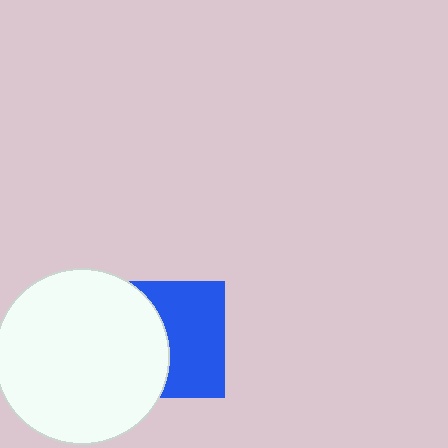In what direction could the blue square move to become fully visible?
The blue square could move right. That would shift it out from behind the white circle entirely.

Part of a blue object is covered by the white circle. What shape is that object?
It is a square.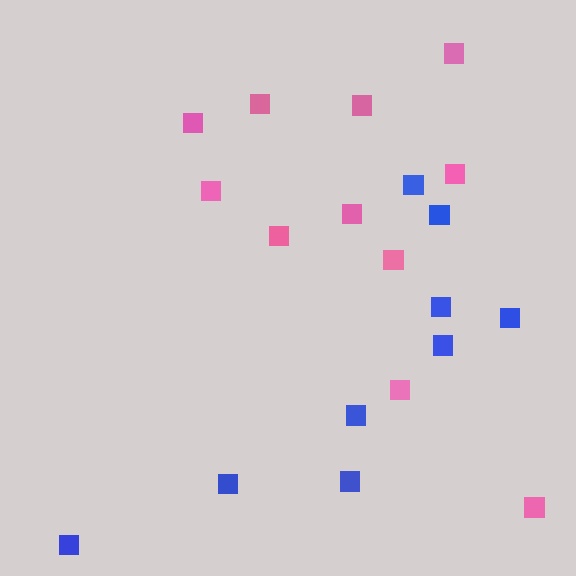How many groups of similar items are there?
There are 2 groups: one group of blue squares (9) and one group of pink squares (11).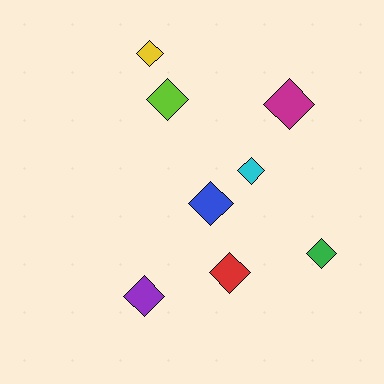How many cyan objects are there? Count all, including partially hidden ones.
There is 1 cyan object.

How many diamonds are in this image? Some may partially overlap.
There are 8 diamonds.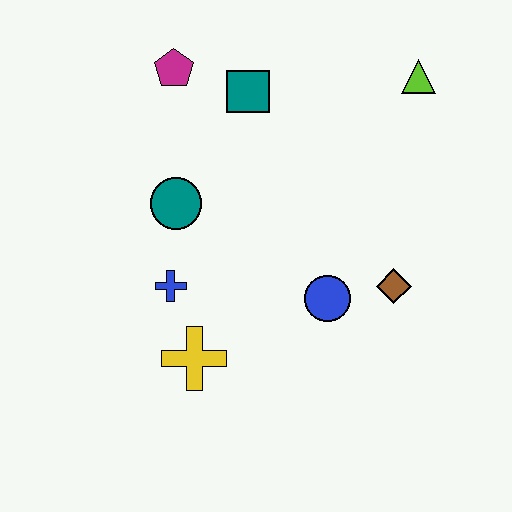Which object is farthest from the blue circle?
The magenta pentagon is farthest from the blue circle.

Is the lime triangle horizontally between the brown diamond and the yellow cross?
No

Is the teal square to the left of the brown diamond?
Yes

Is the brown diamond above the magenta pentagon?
No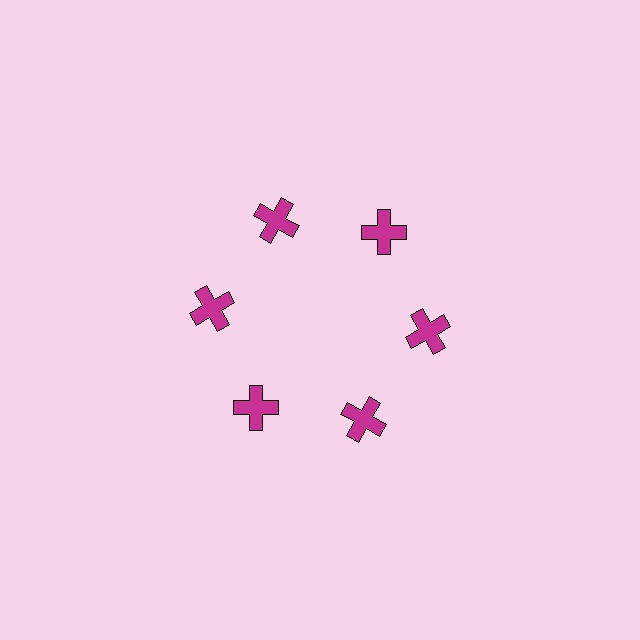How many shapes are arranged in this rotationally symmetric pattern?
There are 6 shapes, arranged in 6 groups of 1.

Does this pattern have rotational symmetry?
Yes, this pattern has 6-fold rotational symmetry. It looks the same after rotating 60 degrees around the center.